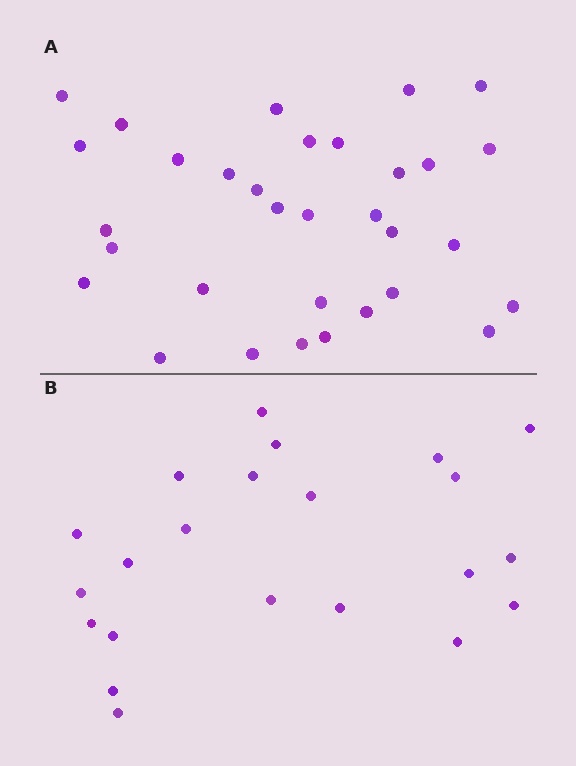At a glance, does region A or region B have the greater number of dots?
Region A (the top region) has more dots.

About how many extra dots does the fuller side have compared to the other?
Region A has roughly 10 or so more dots than region B.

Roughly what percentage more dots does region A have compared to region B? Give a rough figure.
About 45% more.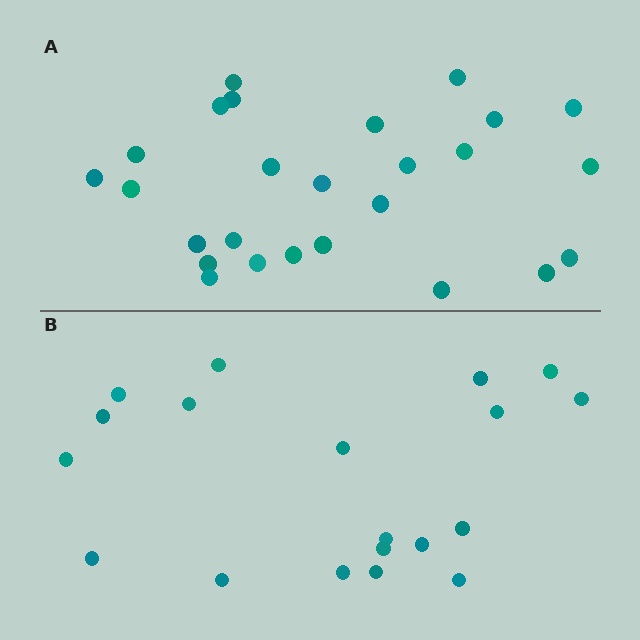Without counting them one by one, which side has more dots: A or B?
Region A (the top region) has more dots.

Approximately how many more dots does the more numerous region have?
Region A has roughly 8 or so more dots than region B.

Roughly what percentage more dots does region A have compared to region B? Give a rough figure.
About 35% more.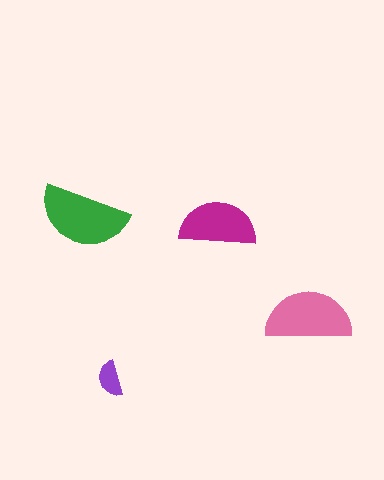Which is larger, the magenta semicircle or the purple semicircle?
The magenta one.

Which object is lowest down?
The purple semicircle is bottommost.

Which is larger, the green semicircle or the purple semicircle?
The green one.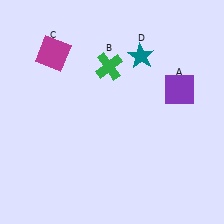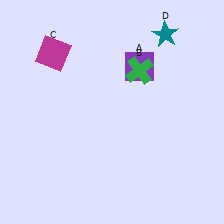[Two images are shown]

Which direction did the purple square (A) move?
The purple square (A) moved left.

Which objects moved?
The objects that moved are: the purple square (A), the green cross (B), the teal star (D).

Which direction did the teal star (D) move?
The teal star (D) moved right.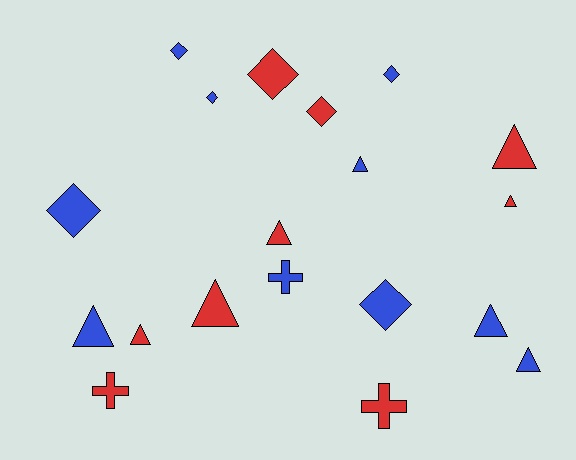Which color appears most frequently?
Blue, with 10 objects.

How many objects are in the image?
There are 19 objects.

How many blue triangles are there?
There are 4 blue triangles.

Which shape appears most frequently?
Triangle, with 9 objects.